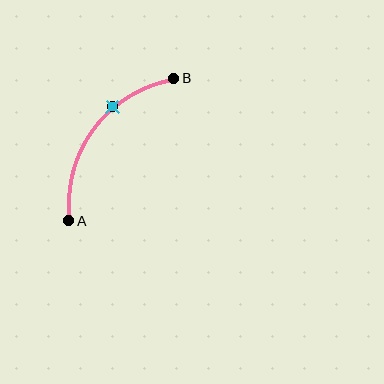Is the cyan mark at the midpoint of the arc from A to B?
No. The cyan mark lies on the arc but is closer to endpoint B. The arc midpoint would be at the point on the curve equidistant along the arc from both A and B.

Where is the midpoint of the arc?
The arc midpoint is the point on the curve farthest from the straight line joining A and B. It sits above and to the left of that line.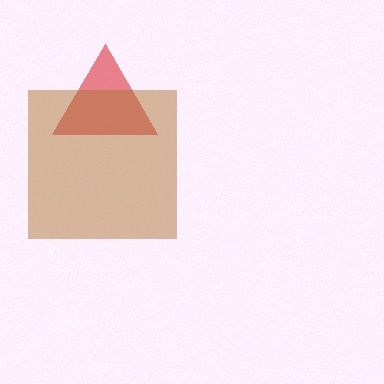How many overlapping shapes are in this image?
There are 2 overlapping shapes in the image.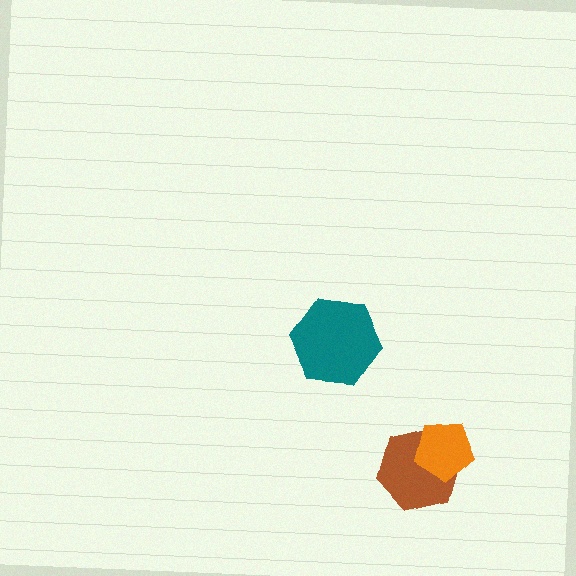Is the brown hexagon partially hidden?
Yes, it is partially covered by another shape.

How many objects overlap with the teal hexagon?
0 objects overlap with the teal hexagon.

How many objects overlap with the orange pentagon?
1 object overlaps with the orange pentagon.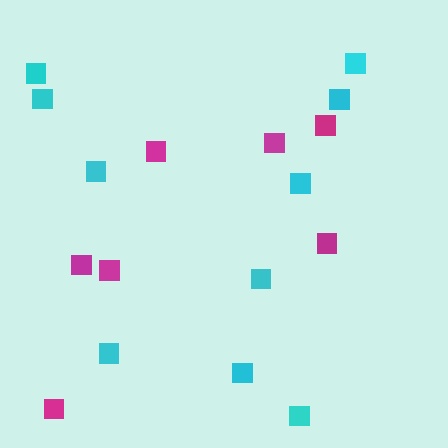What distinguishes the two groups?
There are 2 groups: one group of magenta squares (7) and one group of cyan squares (10).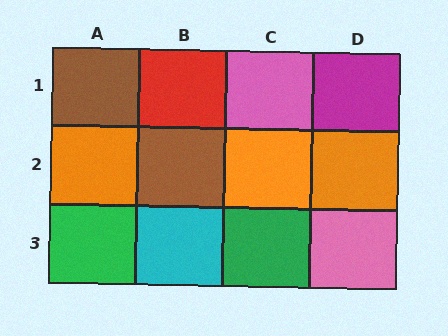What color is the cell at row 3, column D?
Pink.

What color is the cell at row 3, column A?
Green.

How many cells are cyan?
1 cell is cyan.